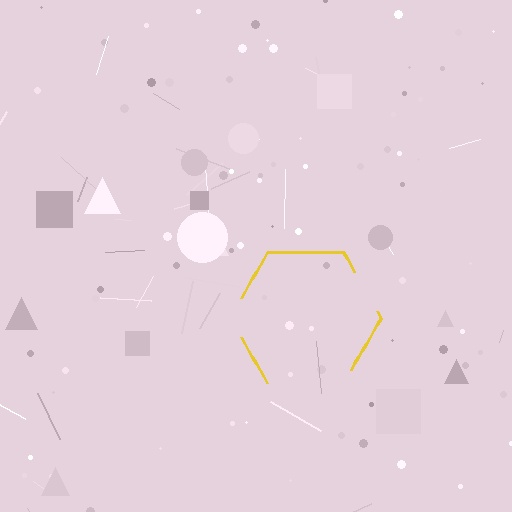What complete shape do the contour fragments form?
The contour fragments form a hexagon.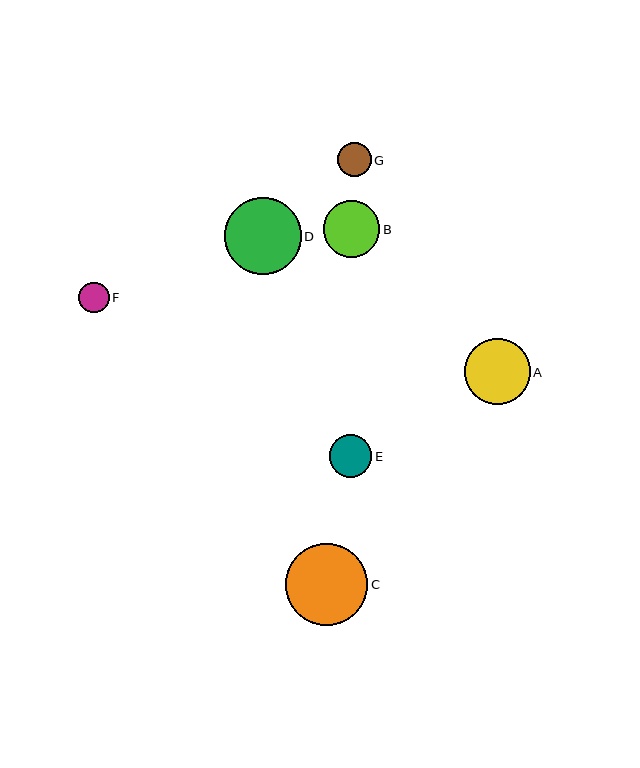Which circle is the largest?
Circle C is the largest with a size of approximately 82 pixels.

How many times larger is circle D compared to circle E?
Circle D is approximately 1.8 times the size of circle E.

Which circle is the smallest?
Circle F is the smallest with a size of approximately 30 pixels.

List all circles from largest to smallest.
From largest to smallest: C, D, A, B, E, G, F.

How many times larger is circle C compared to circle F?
Circle C is approximately 2.7 times the size of circle F.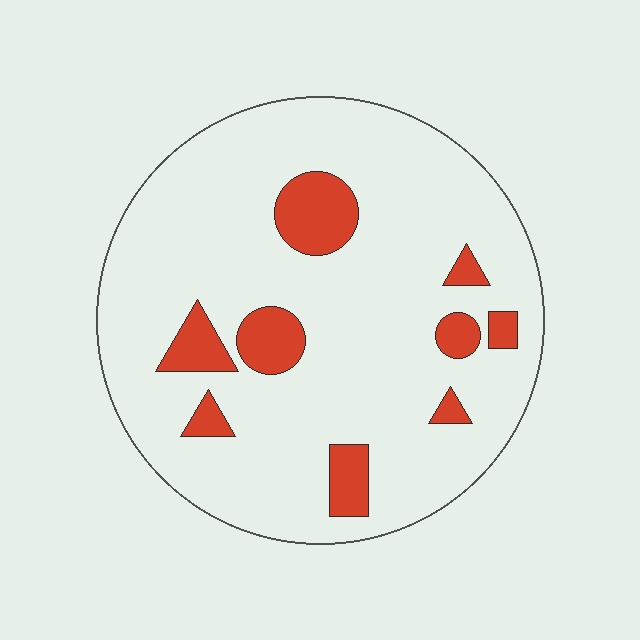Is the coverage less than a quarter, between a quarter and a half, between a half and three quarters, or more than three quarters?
Less than a quarter.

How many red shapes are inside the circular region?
9.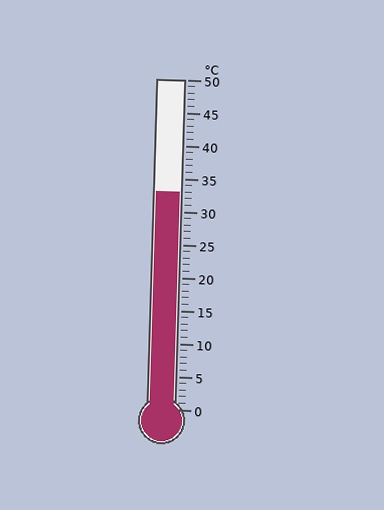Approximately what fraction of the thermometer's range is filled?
The thermometer is filled to approximately 65% of its range.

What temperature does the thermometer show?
The thermometer shows approximately 33°C.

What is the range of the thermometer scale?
The thermometer scale ranges from 0°C to 50°C.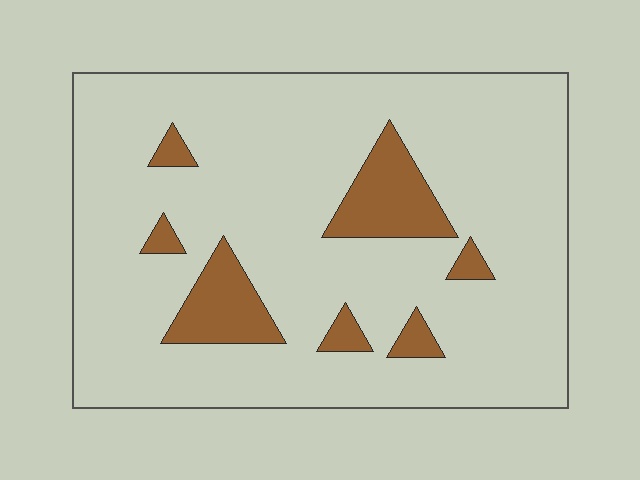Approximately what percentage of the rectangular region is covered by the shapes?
Approximately 15%.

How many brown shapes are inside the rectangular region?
7.